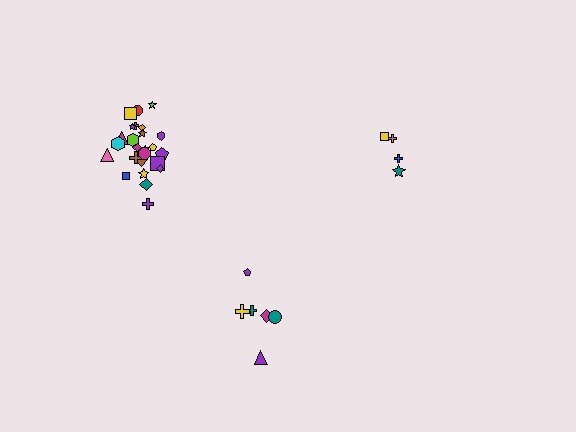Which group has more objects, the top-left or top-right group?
The top-left group.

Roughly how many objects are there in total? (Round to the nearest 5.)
Roughly 35 objects in total.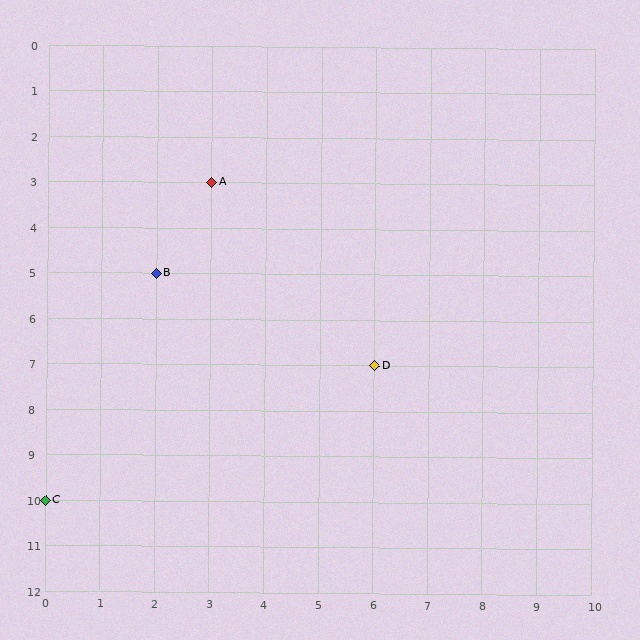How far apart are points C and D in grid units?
Points C and D are 6 columns and 3 rows apart (about 6.7 grid units diagonally).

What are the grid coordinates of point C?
Point C is at grid coordinates (0, 10).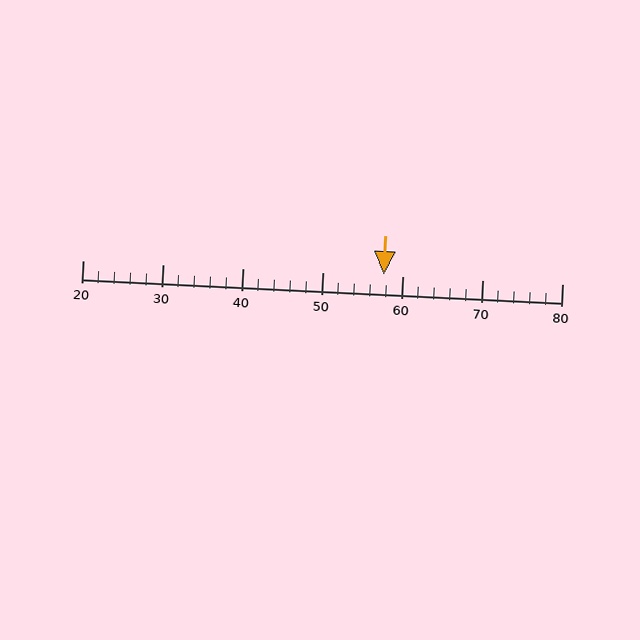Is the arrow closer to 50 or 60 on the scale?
The arrow is closer to 60.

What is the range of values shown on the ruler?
The ruler shows values from 20 to 80.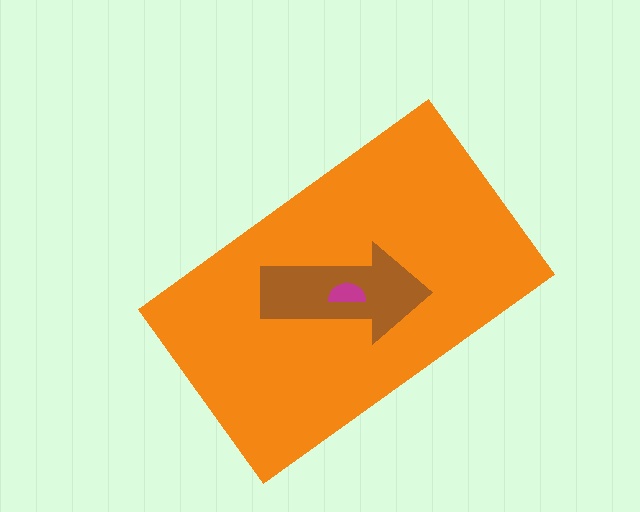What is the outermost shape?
The orange rectangle.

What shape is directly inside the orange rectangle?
The brown arrow.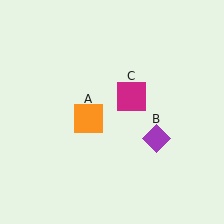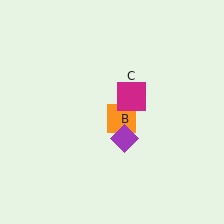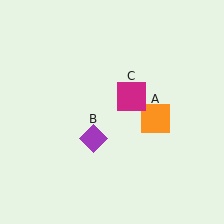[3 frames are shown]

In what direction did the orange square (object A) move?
The orange square (object A) moved right.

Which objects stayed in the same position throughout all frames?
Magenta square (object C) remained stationary.